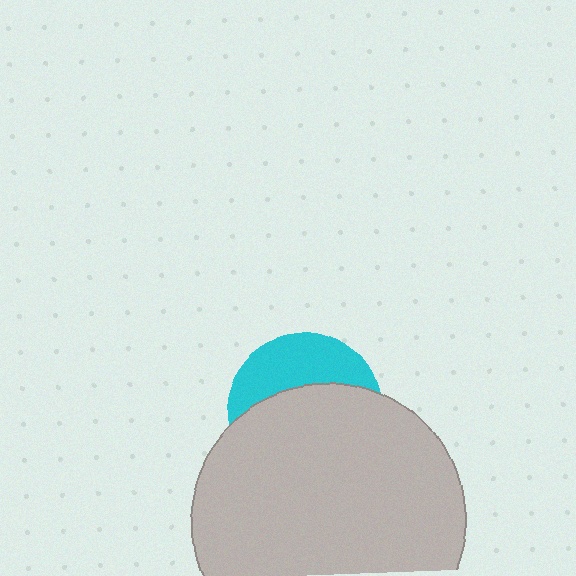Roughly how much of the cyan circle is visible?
A small part of it is visible (roughly 36%).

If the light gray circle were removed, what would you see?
You would see the complete cyan circle.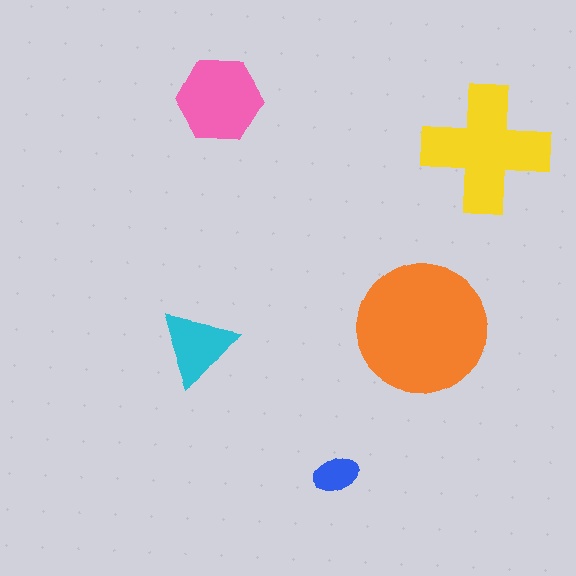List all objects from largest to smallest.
The orange circle, the yellow cross, the pink hexagon, the cyan triangle, the blue ellipse.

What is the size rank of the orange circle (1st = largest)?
1st.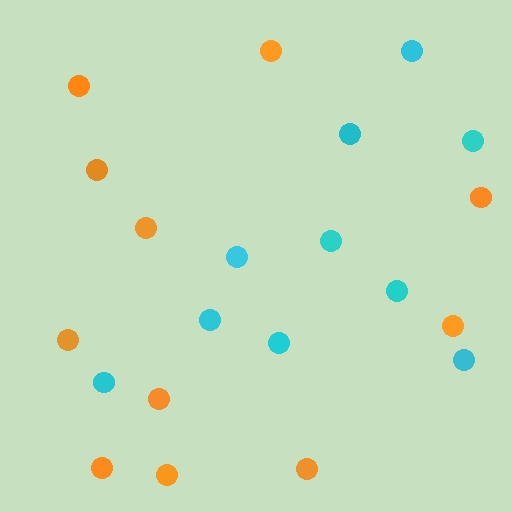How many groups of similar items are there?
There are 2 groups: one group of orange circles (11) and one group of cyan circles (10).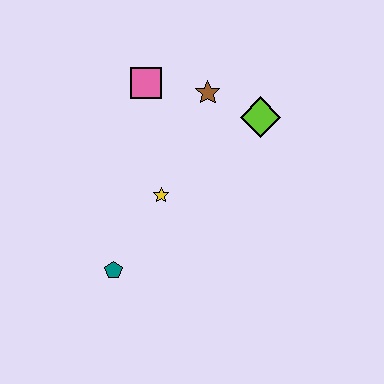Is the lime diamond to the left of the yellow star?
No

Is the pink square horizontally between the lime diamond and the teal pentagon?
Yes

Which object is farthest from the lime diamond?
The teal pentagon is farthest from the lime diamond.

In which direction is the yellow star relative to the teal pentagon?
The yellow star is above the teal pentagon.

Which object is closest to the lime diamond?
The brown star is closest to the lime diamond.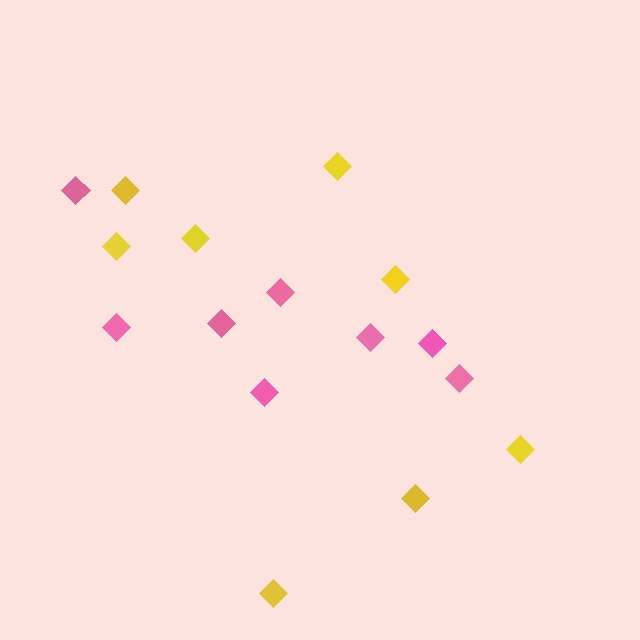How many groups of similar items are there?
There are 2 groups: one group of pink diamonds (8) and one group of yellow diamonds (8).